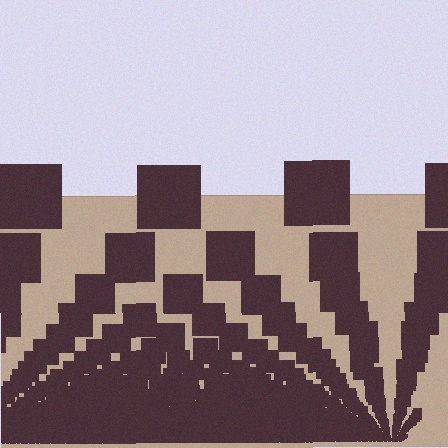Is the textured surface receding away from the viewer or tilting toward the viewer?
The surface appears to tilt toward the viewer. Texture elements get larger and sparser toward the top.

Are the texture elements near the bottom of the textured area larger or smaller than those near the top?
Smaller. The gradient is inverted — elements near the bottom are smaller and denser.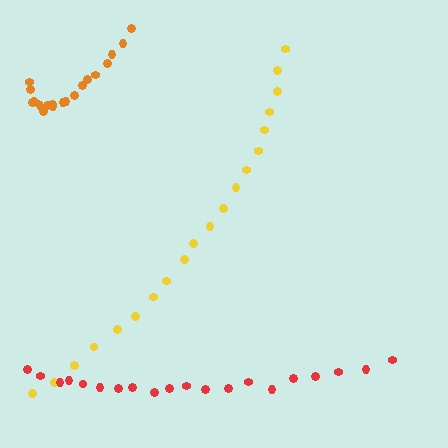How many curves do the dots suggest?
There are 3 distinct paths.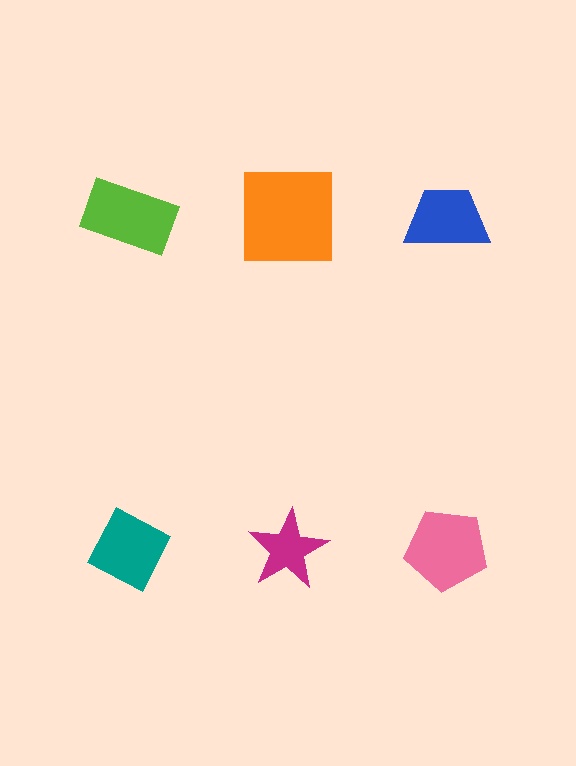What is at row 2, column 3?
A pink pentagon.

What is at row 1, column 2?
An orange square.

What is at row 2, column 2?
A magenta star.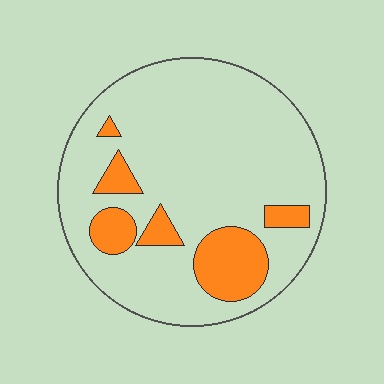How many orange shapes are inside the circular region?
6.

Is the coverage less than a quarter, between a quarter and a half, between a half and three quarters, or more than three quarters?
Less than a quarter.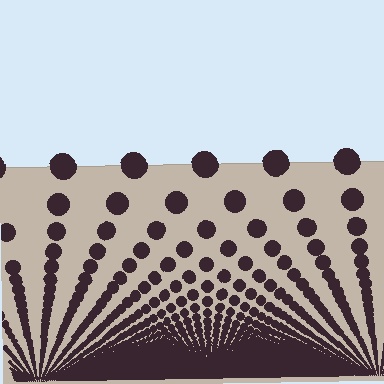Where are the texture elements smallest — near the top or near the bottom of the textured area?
Near the bottom.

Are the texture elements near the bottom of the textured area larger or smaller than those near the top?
Smaller. The gradient is inverted — elements near the bottom are smaller and denser.